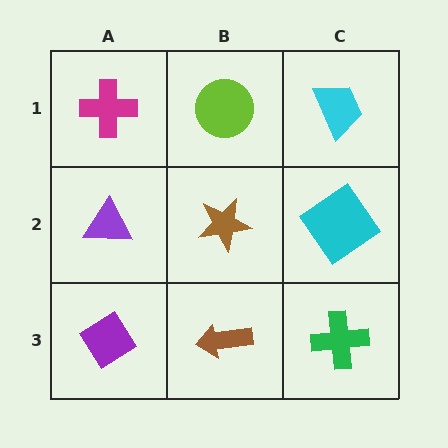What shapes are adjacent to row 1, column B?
A brown star (row 2, column B), a magenta cross (row 1, column A), a cyan trapezoid (row 1, column C).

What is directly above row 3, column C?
A cyan diamond.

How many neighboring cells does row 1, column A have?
2.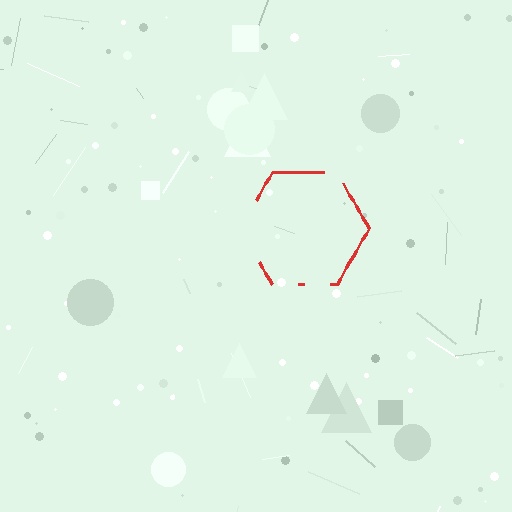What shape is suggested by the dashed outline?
The dashed outline suggests a hexagon.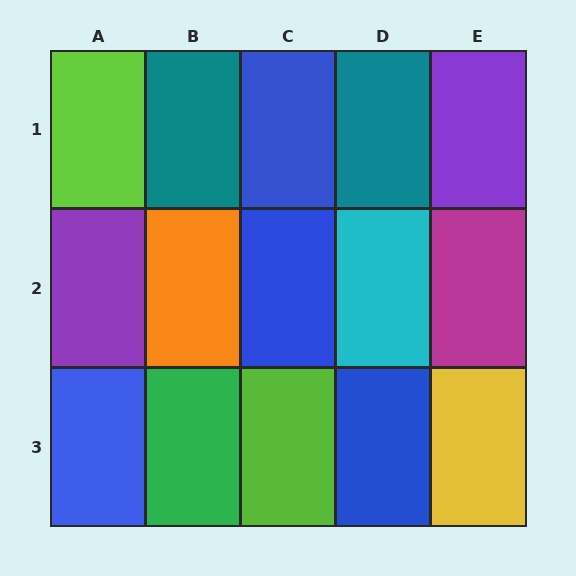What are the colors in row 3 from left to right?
Blue, green, lime, blue, yellow.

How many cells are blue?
4 cells are blue.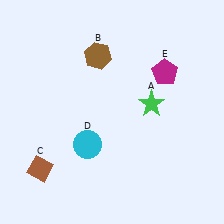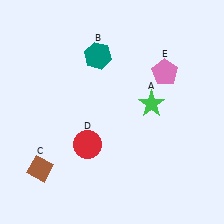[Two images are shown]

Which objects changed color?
B changed from brown to teal. D changed from cyan to red. E changed from magenta to pink.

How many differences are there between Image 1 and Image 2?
There are 3 differences between the two images.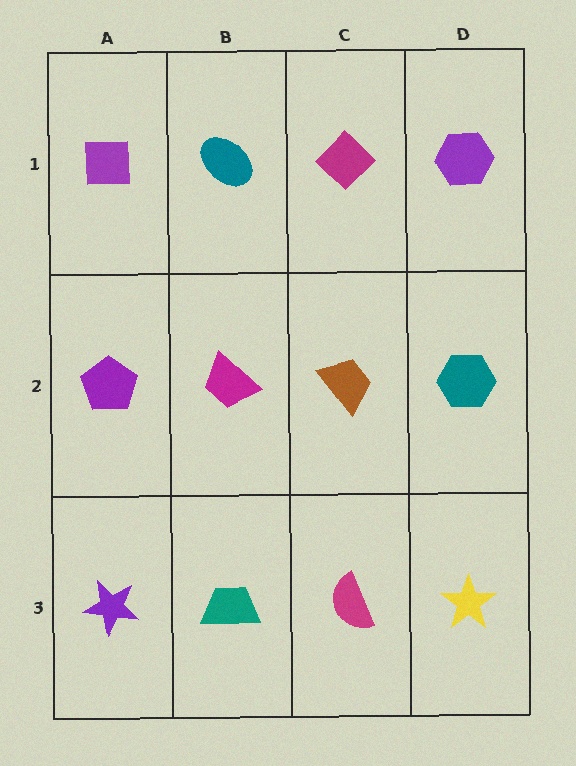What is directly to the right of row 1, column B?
A magenta diamond.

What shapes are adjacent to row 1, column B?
A magenta trapezoid (row 2, column B), a purple square (row 1, column A), a magenta diamond (row 1, column C).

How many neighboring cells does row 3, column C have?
3.